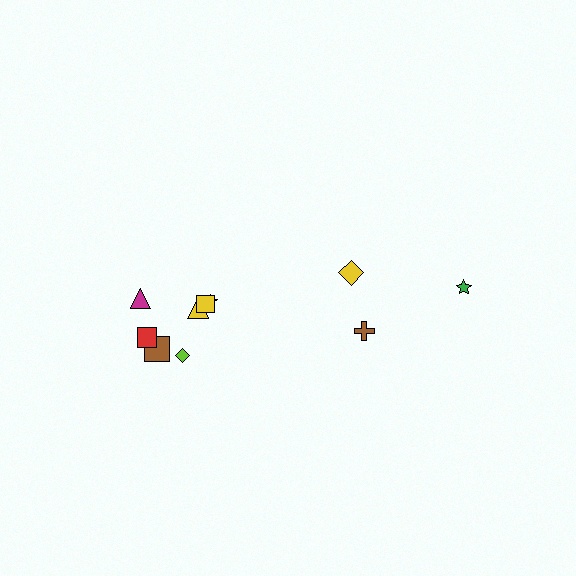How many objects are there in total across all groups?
There are 10 objects.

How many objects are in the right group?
There are 3 objects.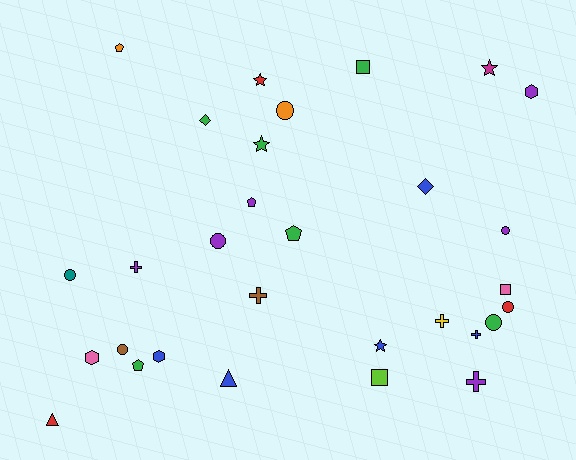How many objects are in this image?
There are 30 objects.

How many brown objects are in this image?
There are 2 brown objects.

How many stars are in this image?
There are 4 stars.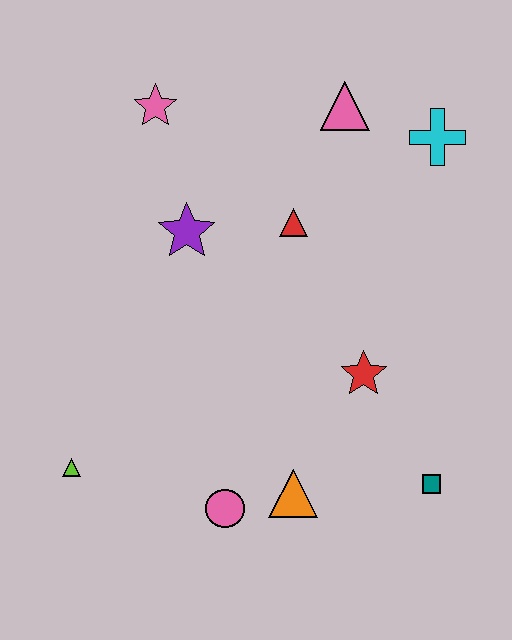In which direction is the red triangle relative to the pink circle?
The red triangle is above the pink circle.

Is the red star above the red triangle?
No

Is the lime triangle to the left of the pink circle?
Yes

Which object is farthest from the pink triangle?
The lime triangle is farthest from the pink triangle.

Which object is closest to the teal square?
The red star is closest to the teal square.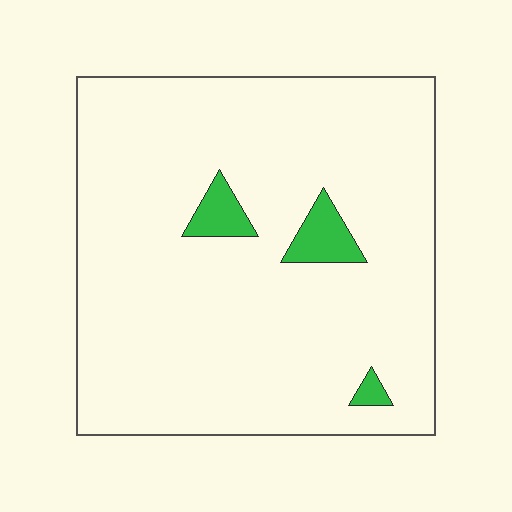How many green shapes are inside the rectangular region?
3.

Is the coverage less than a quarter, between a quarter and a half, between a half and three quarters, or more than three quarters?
Less than a quarter.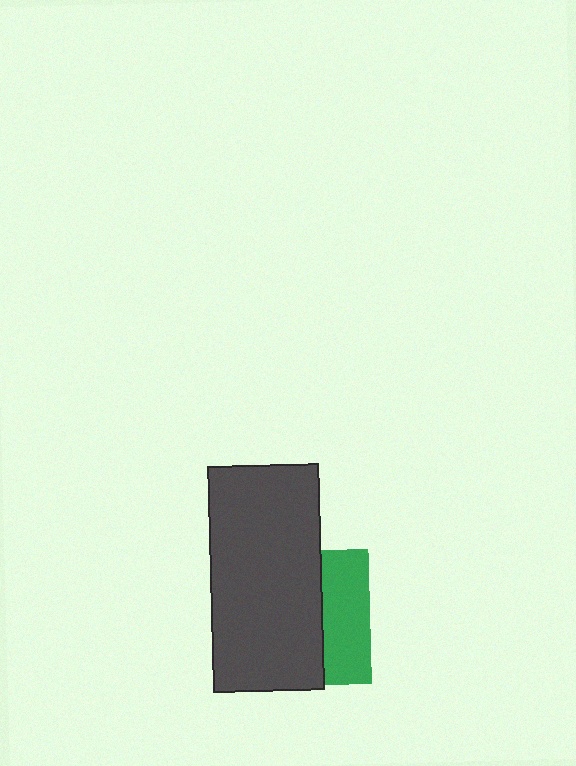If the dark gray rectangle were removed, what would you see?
You would see the complete green square.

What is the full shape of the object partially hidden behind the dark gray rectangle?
The partially hidden object is a green square.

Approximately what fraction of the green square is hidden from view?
Roughly 66% of the green square is hidden behind the dark gray rectangle.